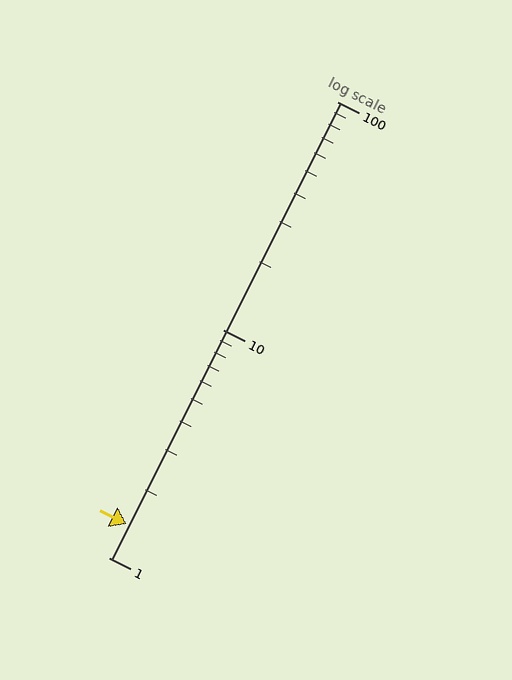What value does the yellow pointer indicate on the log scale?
The pointer indicates approximately 1.4.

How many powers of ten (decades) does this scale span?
The scale spans 2 decades, from 1 to 100.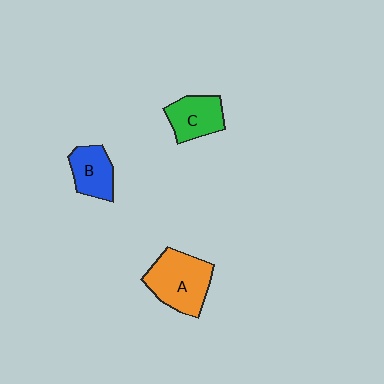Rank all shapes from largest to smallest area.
From largest to smallest: A (orange), C (green), B (blue).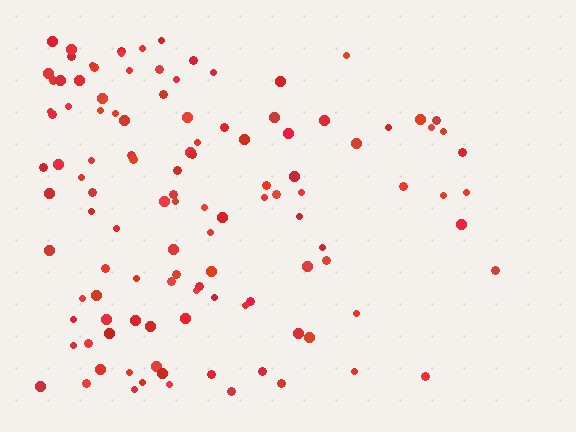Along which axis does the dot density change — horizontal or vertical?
Horizontal.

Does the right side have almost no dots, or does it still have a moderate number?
Still a moderate number, just noticeably fewer than the left.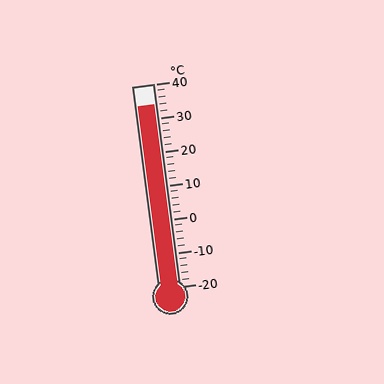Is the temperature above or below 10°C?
The temperature is above 10°C.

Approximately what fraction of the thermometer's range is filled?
The thermometer is filled to approximately 90% of its range.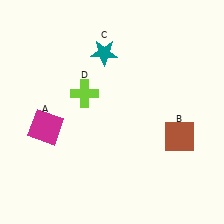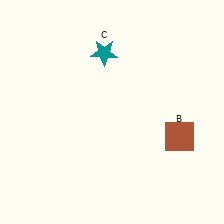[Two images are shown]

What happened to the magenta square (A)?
The magenta square (A) was removed in Image 2. It was in the bottom-left area of Image 1.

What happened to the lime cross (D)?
The lime cross (D) was removed in Image 2. It was in the top-left area of Image 1.